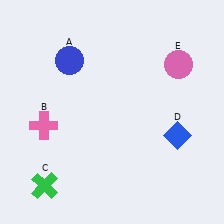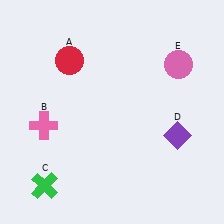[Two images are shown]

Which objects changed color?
A changed from blue to red. D changed from blue to purple.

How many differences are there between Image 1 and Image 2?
There are 2 differences between the two images.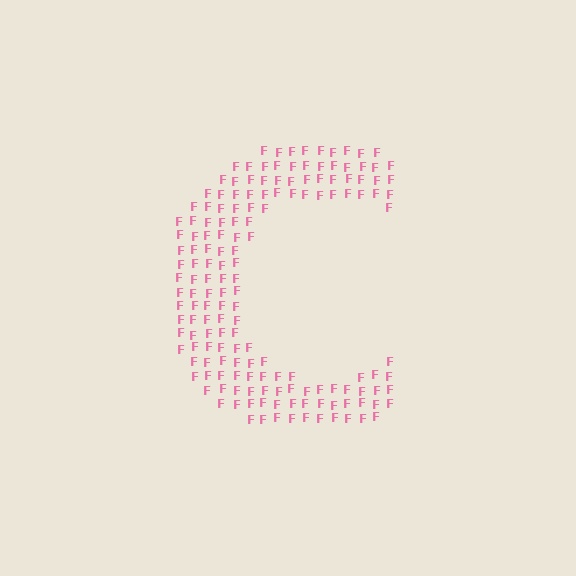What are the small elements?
The small elements are letter F's.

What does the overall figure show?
The overall figure shows the letter C.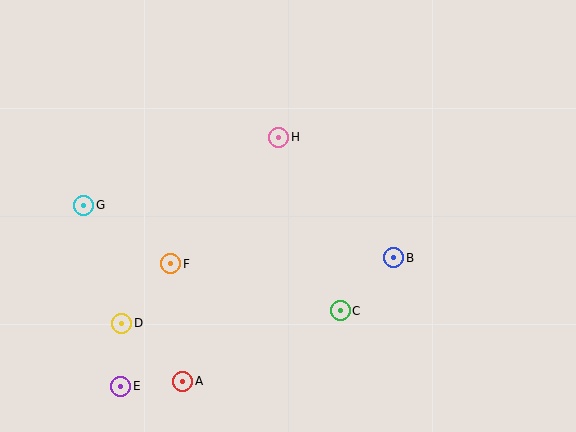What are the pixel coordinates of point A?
Point A is at (183, 381).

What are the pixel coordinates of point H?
Point H is at (279, 137).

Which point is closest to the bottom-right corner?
Point B is closest to the bottom-right corner.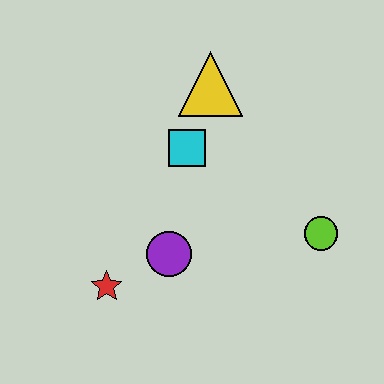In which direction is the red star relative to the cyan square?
The red star is below the cyan square.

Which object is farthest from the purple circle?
The yellow triangle is farthest from the purple circle.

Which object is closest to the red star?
The purple circle is closest to the red star.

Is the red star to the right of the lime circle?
No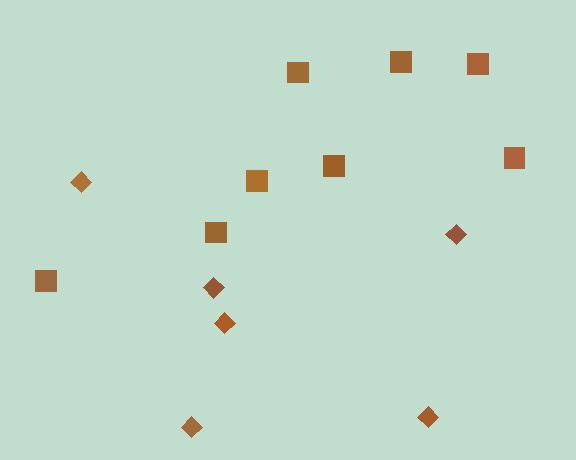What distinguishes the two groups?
There are 2 groups: one group of squares (8) and one group of diamonds (6).